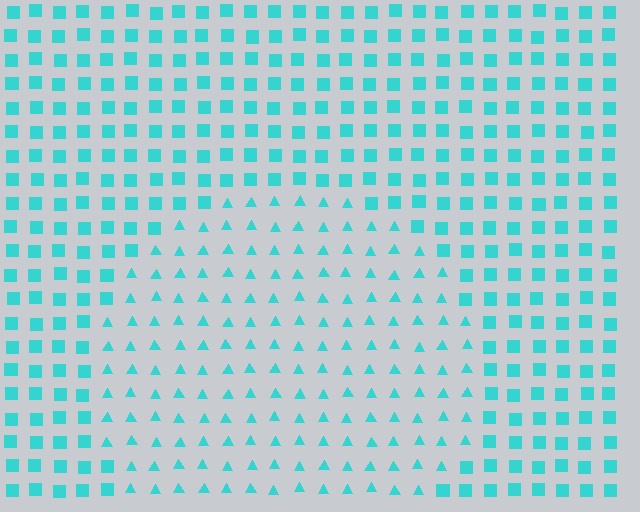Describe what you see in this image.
The image is filled with small cyan elements arranged in a uniform grid. A circle-shaped region contains triangles, while the surrounding area contains squares. The boundary is defined purely by the change in element shape.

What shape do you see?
I see a circle.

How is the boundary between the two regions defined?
The boundary is defined by a change in element shape: triangles inside vs. squares outside. All elements share the same color and spacing.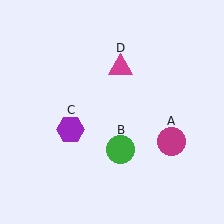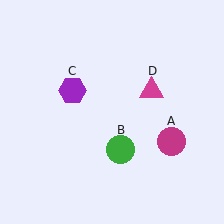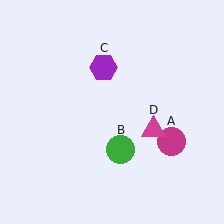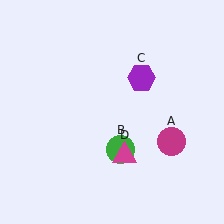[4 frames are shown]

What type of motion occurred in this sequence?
The purple hexagon (object C), magenta triangle (object D) rotated clockwise around the center of the scene.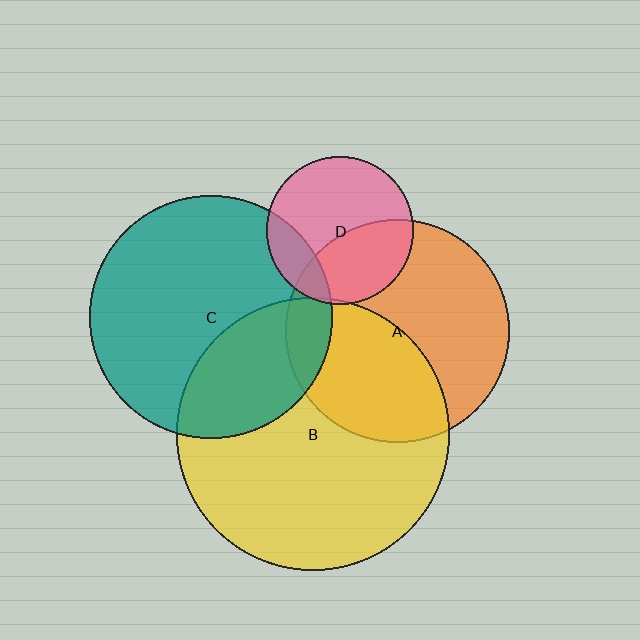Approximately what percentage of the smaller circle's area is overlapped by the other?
Approximately 30%.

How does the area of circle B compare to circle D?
Approximately 3.4 times.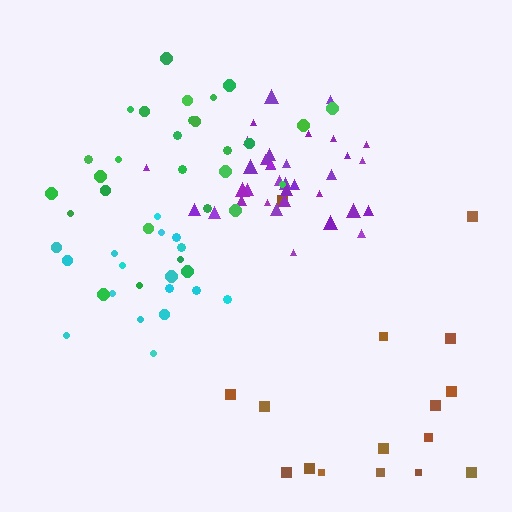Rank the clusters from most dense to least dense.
purple, cyan, green, brown.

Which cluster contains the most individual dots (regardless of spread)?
Purple (35).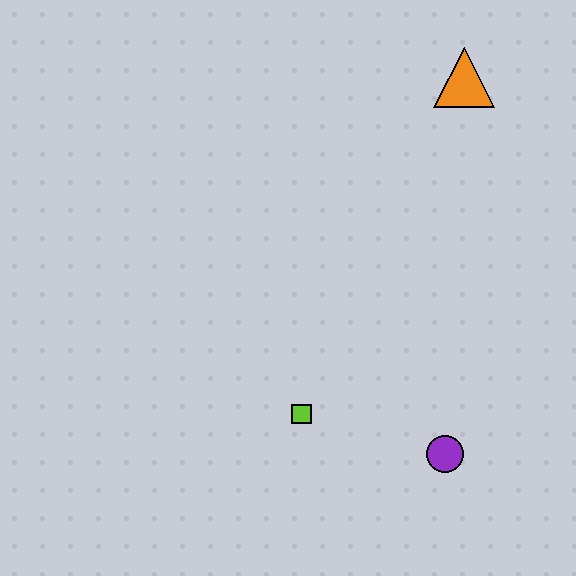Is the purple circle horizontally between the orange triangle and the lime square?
Yes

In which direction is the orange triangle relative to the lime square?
The orange triangle is above the lime square.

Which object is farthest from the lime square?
The orange triangle is farthest from the lime square.